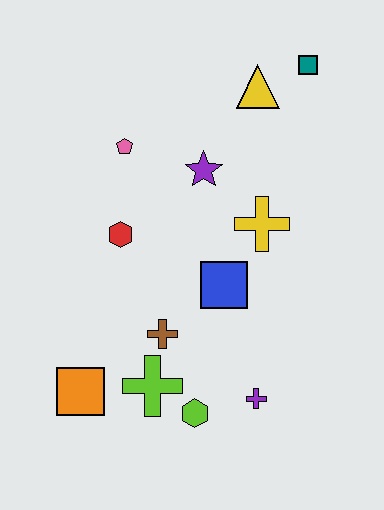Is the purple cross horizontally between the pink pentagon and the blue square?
No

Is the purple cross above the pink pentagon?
No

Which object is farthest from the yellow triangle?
The orange square is farthest from the yellow triangle.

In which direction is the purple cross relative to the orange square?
The purple cross is to the right of the orange square.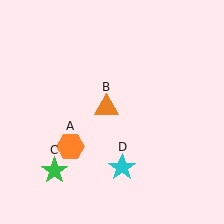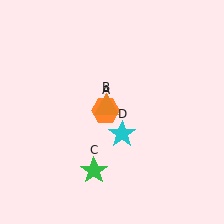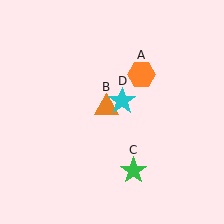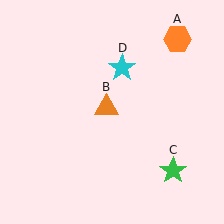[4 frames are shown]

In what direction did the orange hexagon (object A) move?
The orange hexagon (object A) moved up and to the right.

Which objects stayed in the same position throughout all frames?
Orange triangle (object B) remained stationary.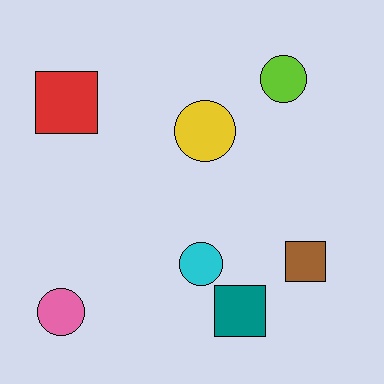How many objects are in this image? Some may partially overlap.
There are 7 objects.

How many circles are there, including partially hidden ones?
There are 4 circles.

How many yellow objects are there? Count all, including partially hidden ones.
There is 1 yellow object.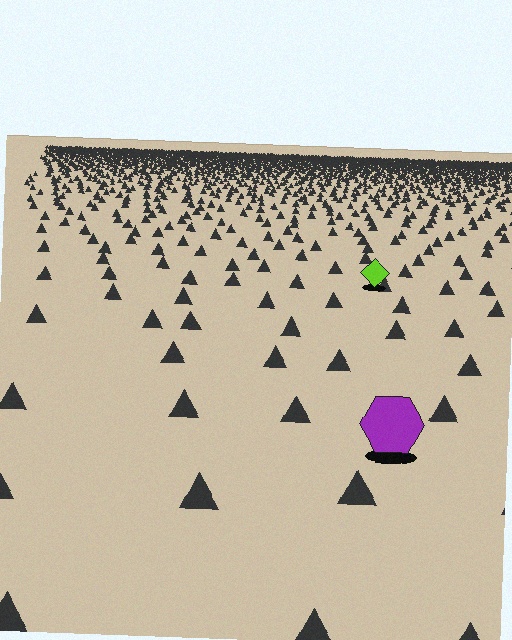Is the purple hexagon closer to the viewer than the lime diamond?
Yes. The purple hexagon is closer — you can tell from the texture gradient: the ground texture is coarser near it.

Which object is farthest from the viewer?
The lime diamond is farthest from the viewer. It appears smaller and the ground texture around it is denser.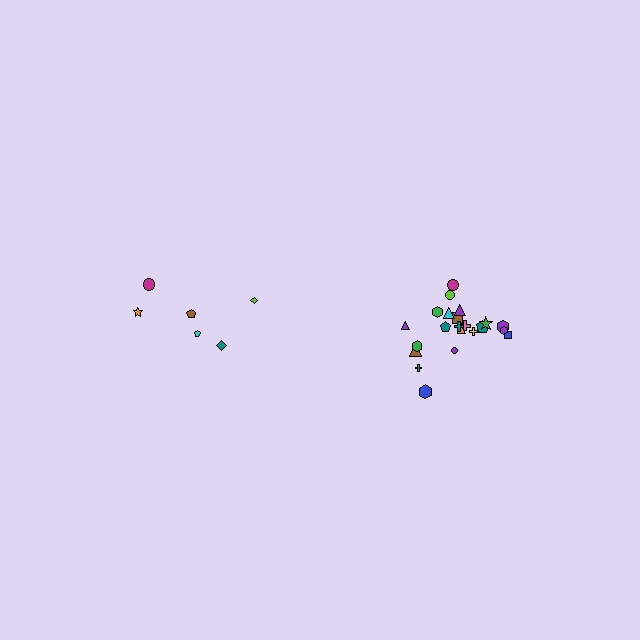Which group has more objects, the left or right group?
The right group.